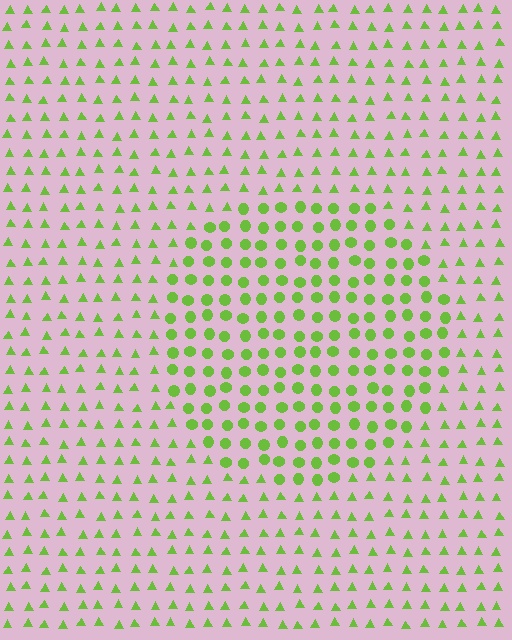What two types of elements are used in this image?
The image uses circles inside the circle region and triangles outside it.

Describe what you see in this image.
The image is filled with small lime elements arranged in a uniform grid. A circle-shaped region contains circles, while the surrounding area contains triangles. The boundary is defined purely by the change in element shape.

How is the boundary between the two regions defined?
The boundary is defined by a change in element shape: circles inside vs. triangles outside. All elements share the same color and spacing.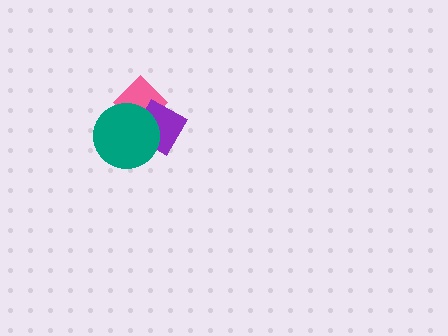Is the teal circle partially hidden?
No, no other shape covers it.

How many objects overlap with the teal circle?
2 objects overlap with the teal circle.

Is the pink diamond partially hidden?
Yes, it is partially covered by another shape.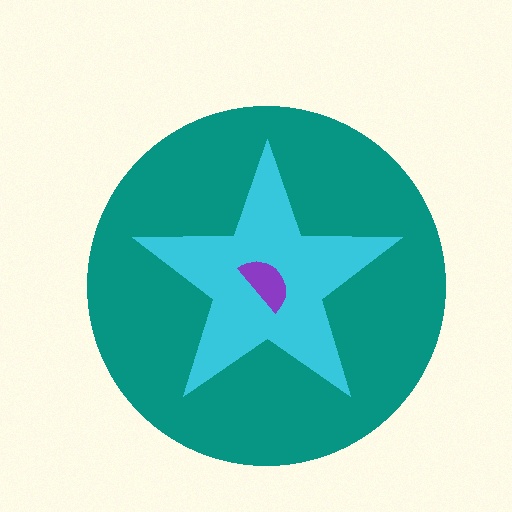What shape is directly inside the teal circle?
The cyan star.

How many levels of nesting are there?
3.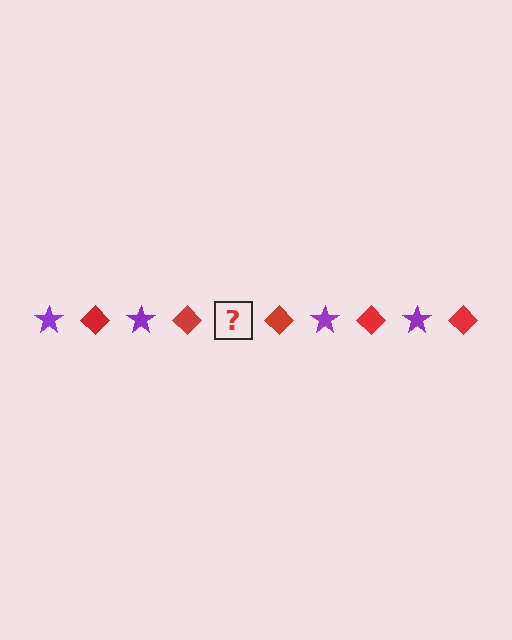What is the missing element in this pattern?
The missing element is a purple star.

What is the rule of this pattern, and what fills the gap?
The rule is that the pattern alternates between purple star and red diamond. The gap should be filled with a purple star.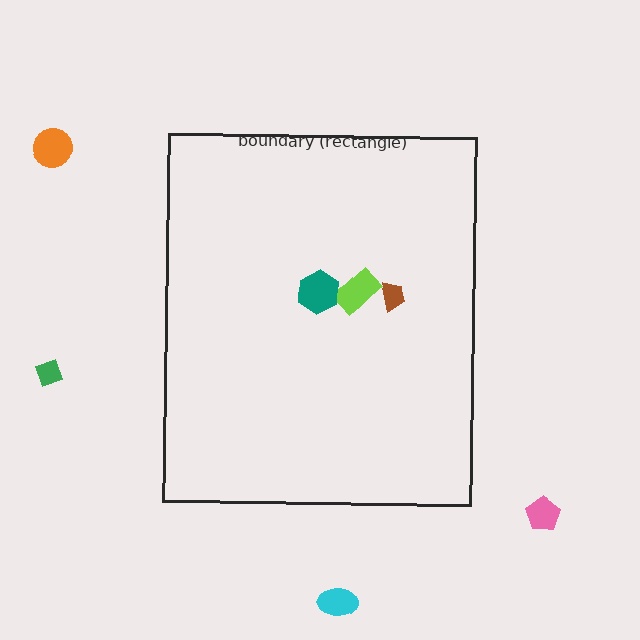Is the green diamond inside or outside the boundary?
Outside.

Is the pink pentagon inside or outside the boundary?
Outside.